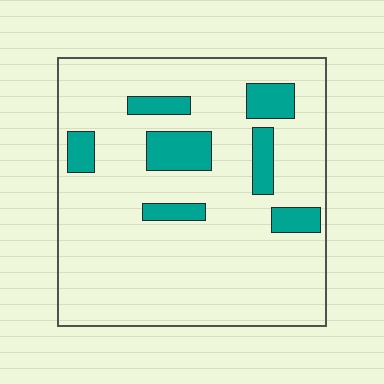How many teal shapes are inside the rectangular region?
7.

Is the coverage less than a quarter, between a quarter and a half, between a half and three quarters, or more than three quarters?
Less than a quarter.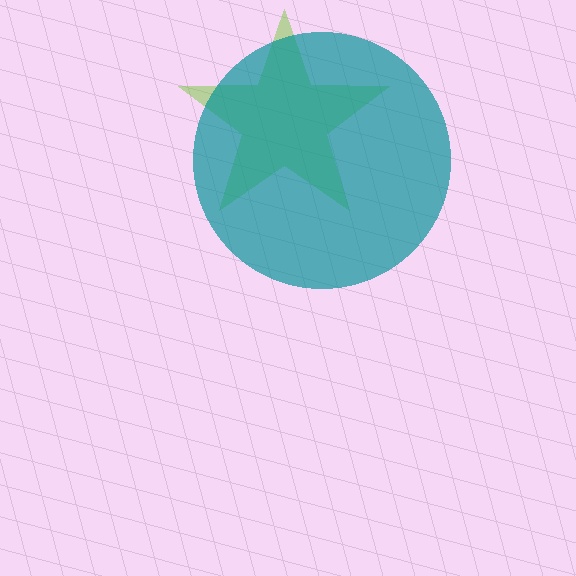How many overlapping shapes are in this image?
There are 2 overlapping shapes in the image.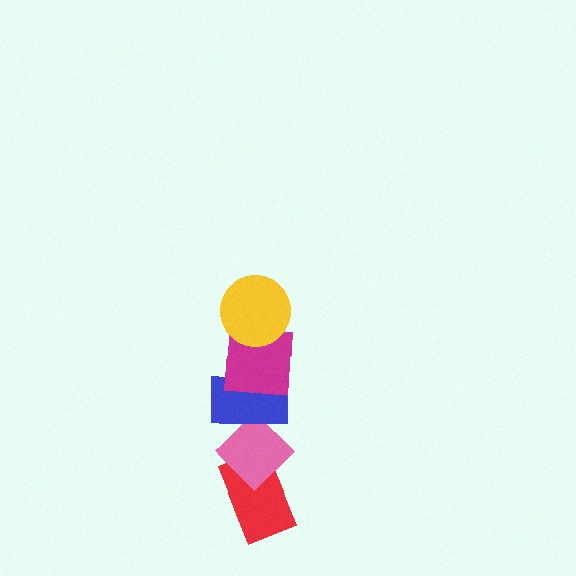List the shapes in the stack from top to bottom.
From top to bottom: the yellow circle, the magenta square, the blue rectangle, the pink diamond, the red rectangle.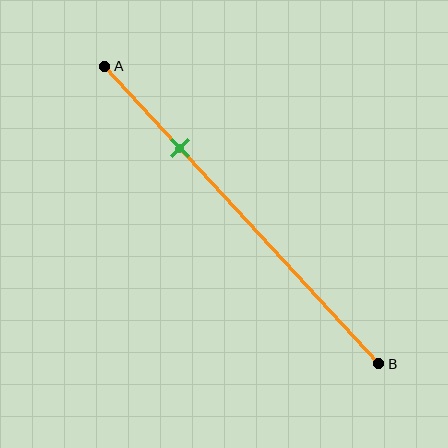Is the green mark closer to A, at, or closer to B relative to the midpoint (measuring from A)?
The green mark is closer to point A than the midpoint of segment AB.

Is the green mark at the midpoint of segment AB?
No, the mark is at about 25% from A, not at the 50% midpoint.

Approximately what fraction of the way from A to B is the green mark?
The green mark is approximately 25% of the way from A to B.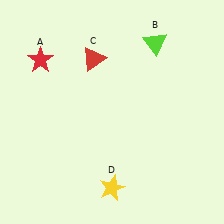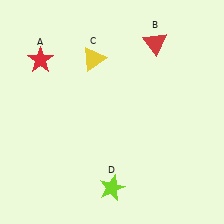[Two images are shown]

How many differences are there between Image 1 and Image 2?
There are 3 differences between the two images.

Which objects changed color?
B changed from lime to red. C changed from red to yellow. D changed from yellow to lime.